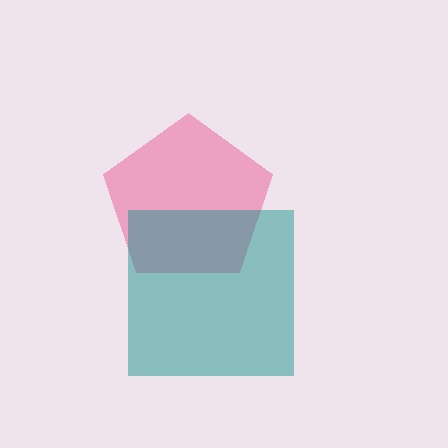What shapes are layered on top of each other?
The layered shapes are: a pink pentagon, a teal square.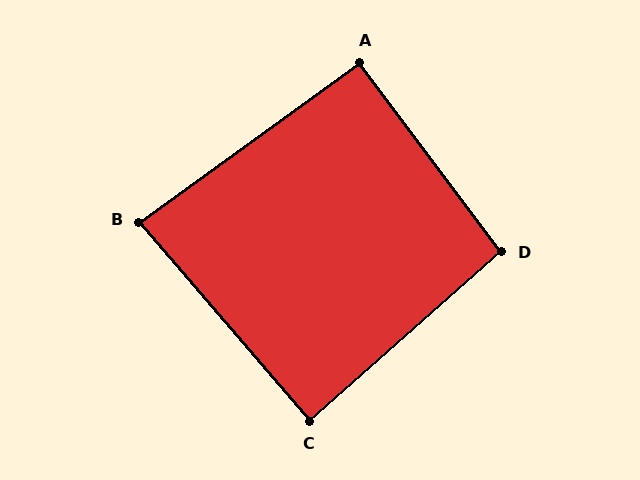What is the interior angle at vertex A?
Approximately 91 degrees (approximately right).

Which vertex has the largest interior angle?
D, at approximately 95 degrees.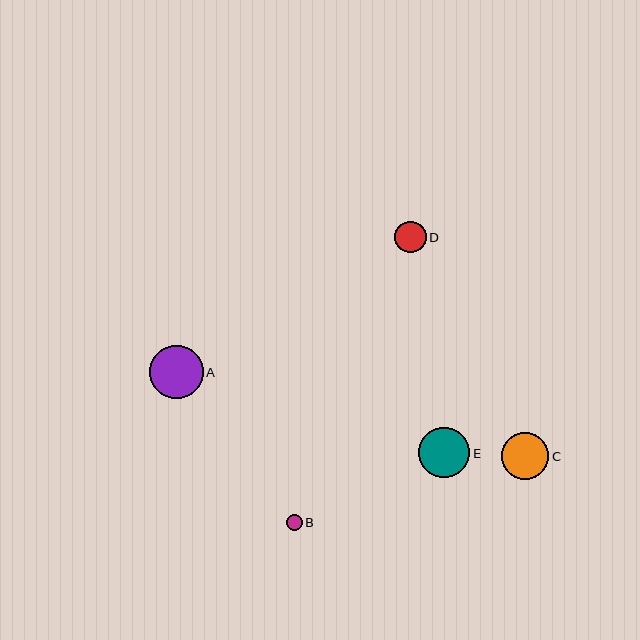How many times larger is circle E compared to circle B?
Circle E is approximately 3.4 times the size of circle B.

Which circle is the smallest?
Circle B is the smallest with a size of approximately 15 pixels.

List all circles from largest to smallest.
From largest to smallest: A, E, C, D, B.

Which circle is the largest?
Circle A is the largest with a size of approximately 53 pixels.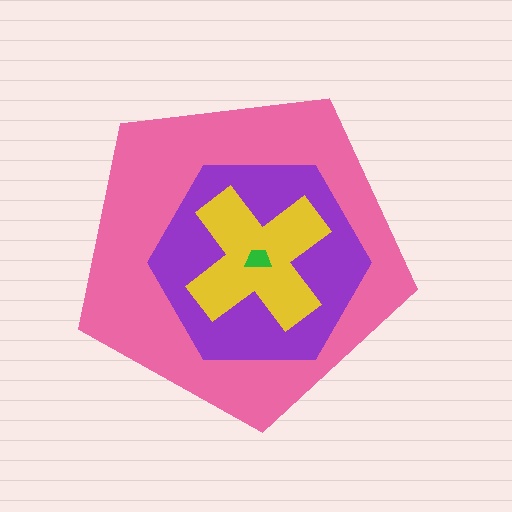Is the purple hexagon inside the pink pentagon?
Yes.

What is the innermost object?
The green trapezoid.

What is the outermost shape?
The pink pentagon.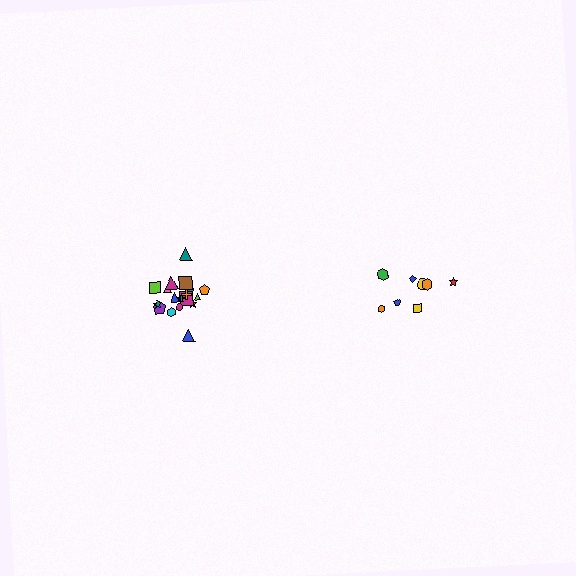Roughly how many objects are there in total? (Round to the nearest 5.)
Roughly 25 objects in total.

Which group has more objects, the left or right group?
The left group.